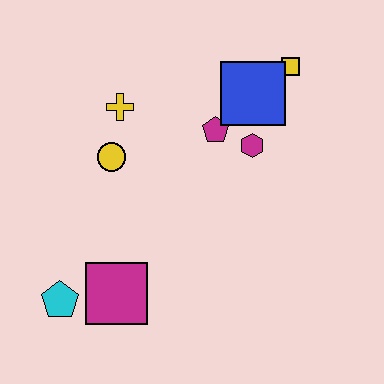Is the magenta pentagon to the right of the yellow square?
No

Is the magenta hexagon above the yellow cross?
No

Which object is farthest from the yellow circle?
The yellow square is farthest from the yellow circle.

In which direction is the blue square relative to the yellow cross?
The blue square is to the right of the yellow cross.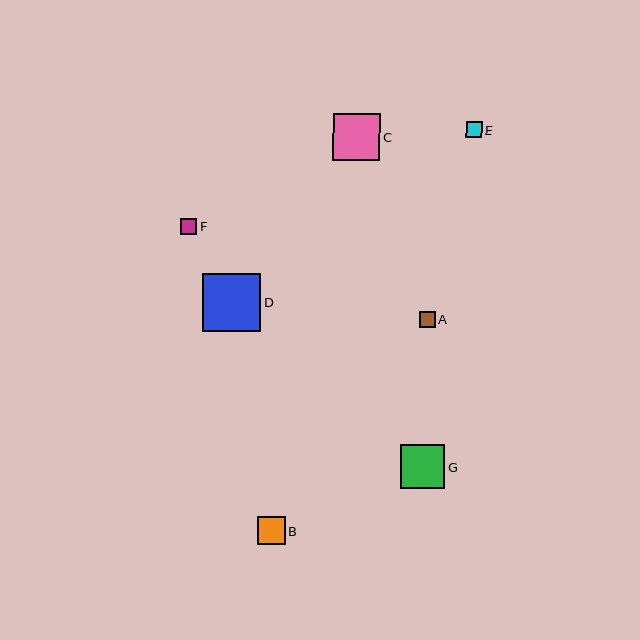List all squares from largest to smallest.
From largest to smallest: D, C, G, B, F, A, E.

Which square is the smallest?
Square E is the smallest with a size of approximately 16 pixels.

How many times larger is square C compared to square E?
Square C is approximately 3.0 times the size of square E.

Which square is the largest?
Square D is the largest with a size of approximately 58 pixels.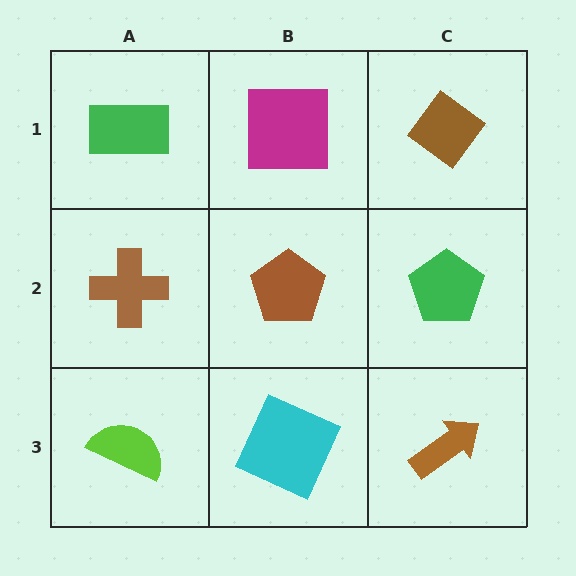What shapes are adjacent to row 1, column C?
A green pentagon (row 2, column C), a magenta square (row 1, column B).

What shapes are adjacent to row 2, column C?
A brown diamond (row 1, column C), a brown arrow (row 3, column C), a brown pentagon (row 2, column B).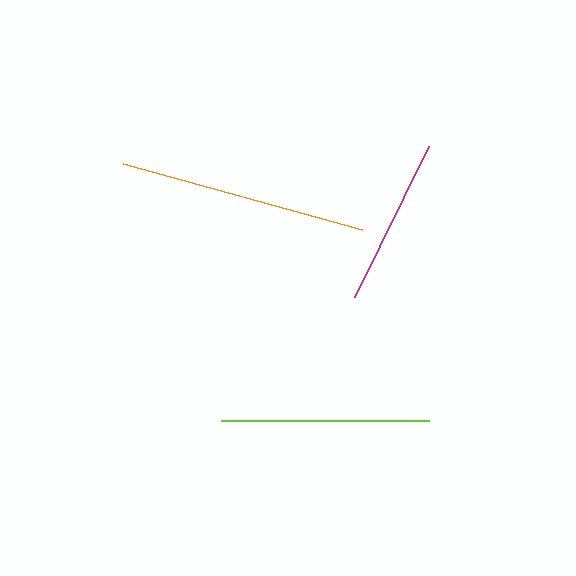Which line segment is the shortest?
The magenta line is the shortest at approximately 169 pixels.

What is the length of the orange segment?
The orange segment is approximately 248 pixels long.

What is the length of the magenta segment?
The magenta segment is approximately 169 pixels long.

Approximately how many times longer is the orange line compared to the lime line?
The orange line is approximately 1.2 times the length of the lime line.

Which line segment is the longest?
The orange line is the longest at approximately 248 pixels.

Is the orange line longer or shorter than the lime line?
The orange line is longer than the lime line.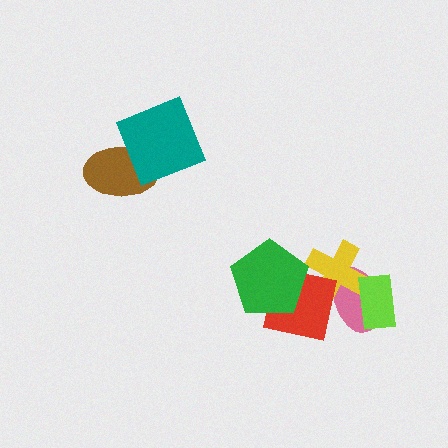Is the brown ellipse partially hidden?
Yes, it is partially covered by another shape.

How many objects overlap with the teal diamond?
1 object overlaps with the teal diamond.